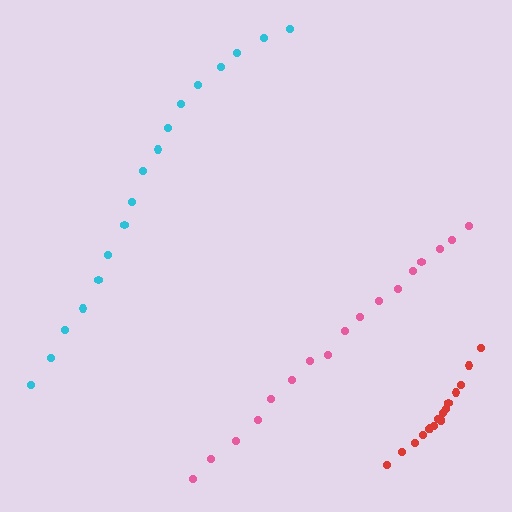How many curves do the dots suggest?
There are 3 distinct paths.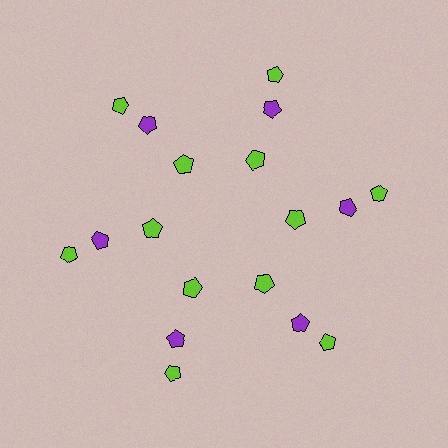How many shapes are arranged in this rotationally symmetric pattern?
There are 18 shapes, arranged in 6 groups of 3.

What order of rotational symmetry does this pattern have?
This pattern has 6-fold rotational symmetry.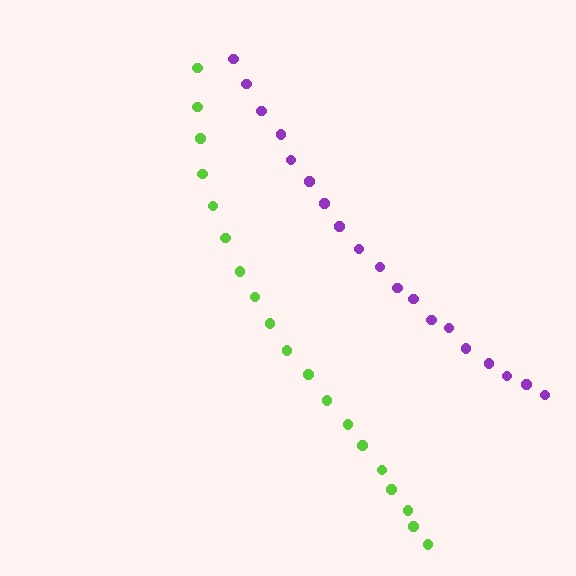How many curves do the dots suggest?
There are 2 distinct paths.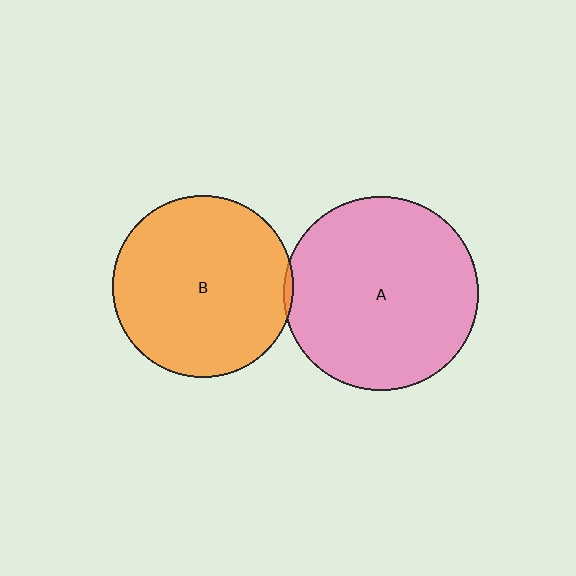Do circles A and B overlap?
Yes.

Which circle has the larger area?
Circle A (pink).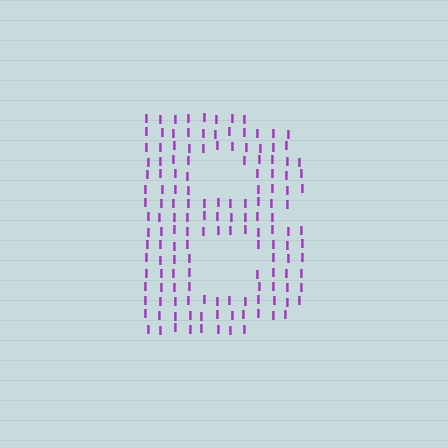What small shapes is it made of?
It is made of small letter I's.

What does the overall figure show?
The overall figure shows the letter B.